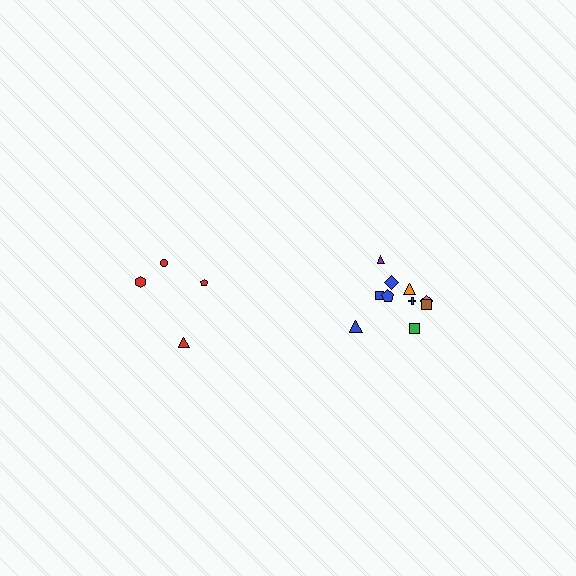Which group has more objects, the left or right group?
The right group.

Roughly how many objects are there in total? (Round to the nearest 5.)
Roughly 15 objects in total.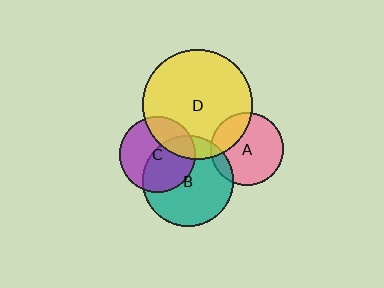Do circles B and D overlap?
Yes.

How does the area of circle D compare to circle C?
Approximately 2.1 times.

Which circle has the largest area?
Circle D (yellow).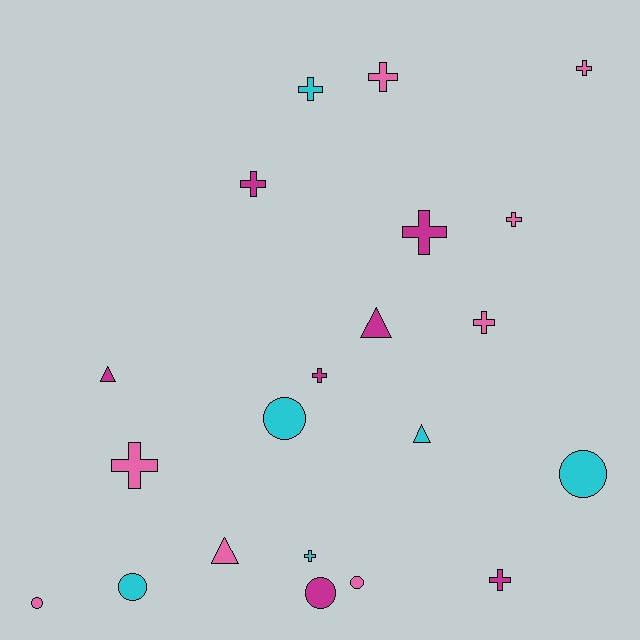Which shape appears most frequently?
Cross, with 11 objects.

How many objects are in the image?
There are 21 objects.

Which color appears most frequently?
Pink, with 8 objects.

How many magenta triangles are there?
There are 2 magenta triangles.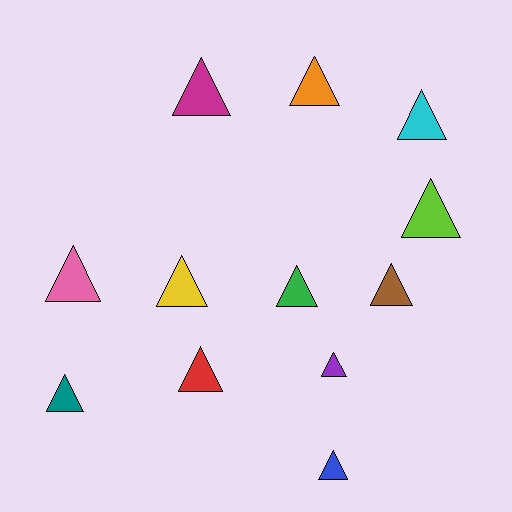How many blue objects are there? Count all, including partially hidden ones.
There is 1 blue object.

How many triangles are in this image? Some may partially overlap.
There are 12 triangles.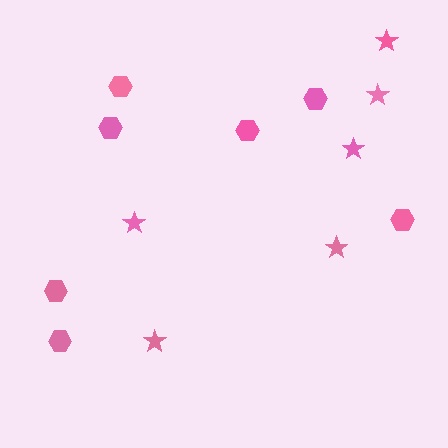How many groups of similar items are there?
There are 2 groups: one group of hexagons (7) and one group of stars (6).